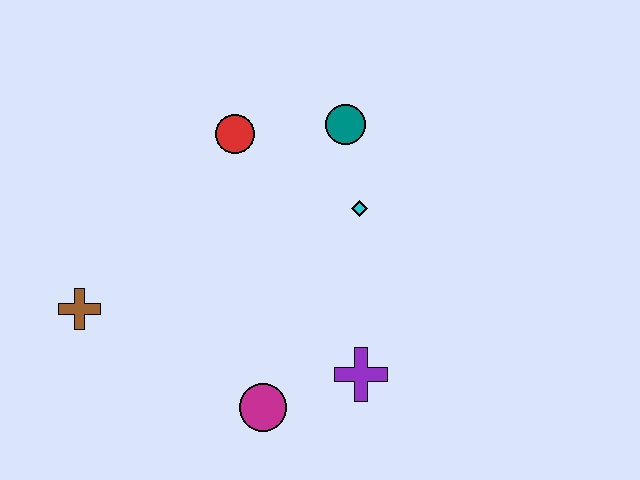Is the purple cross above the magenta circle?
Yes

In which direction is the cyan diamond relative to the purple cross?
The cyan diamond is above the purple cross.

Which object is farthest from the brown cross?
The teal circle is farthest from the brown cross.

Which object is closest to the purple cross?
The magenta circle is closest to the purple cross.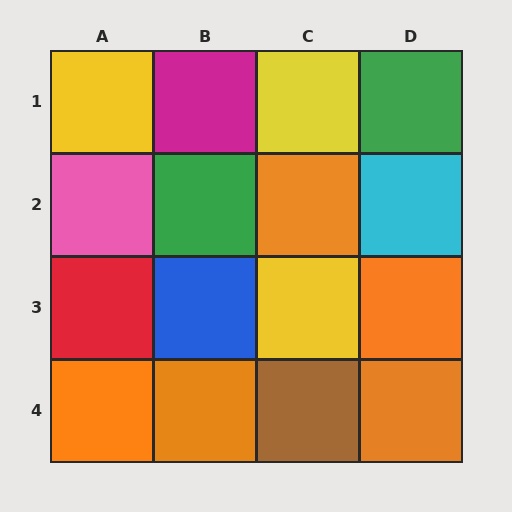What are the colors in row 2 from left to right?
Pink, green, orange, cyan.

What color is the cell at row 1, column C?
Yellow.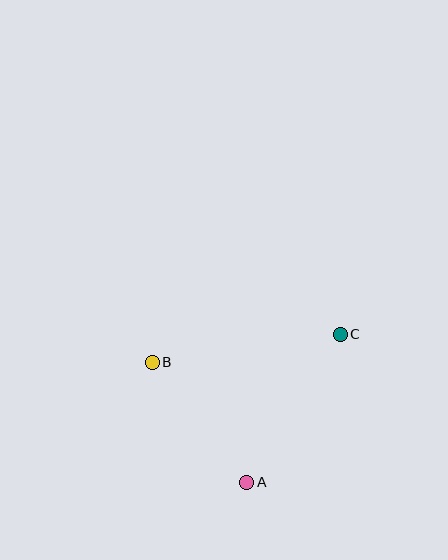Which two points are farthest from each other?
Points B and C are farthest from each other.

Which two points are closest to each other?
Points A and B are closest to each other.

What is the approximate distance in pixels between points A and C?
The distance between A and C is approximately 175 pixels.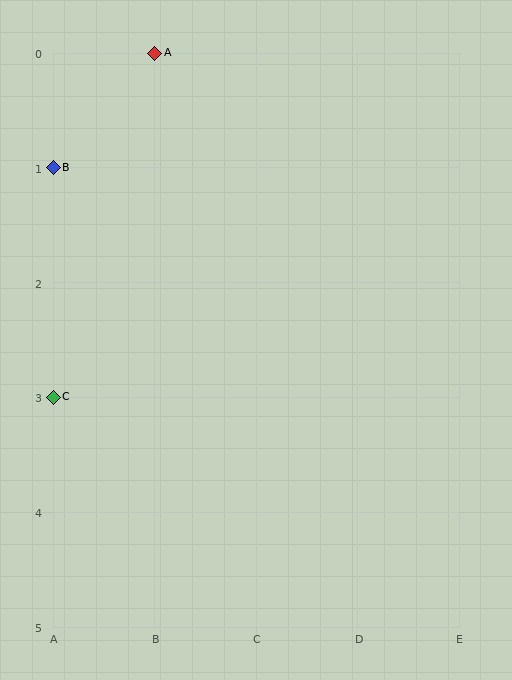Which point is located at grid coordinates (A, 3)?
Point C is at (A, 3).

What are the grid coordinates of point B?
Point B is at grid coordinates (A, 1).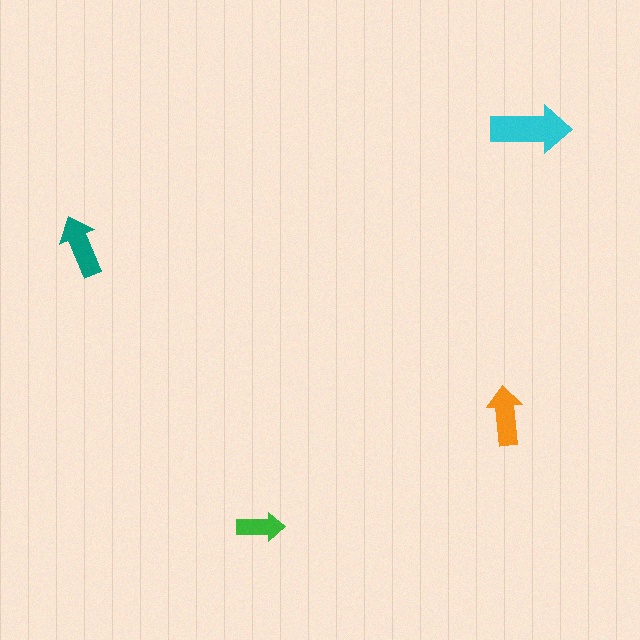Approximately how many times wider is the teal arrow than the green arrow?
About 1.5 times wider.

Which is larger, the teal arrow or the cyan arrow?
The cyan one.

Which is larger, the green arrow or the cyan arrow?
The cyan one.